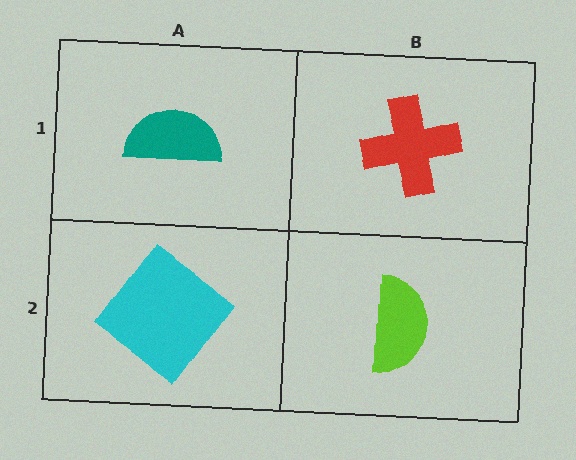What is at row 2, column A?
A cyan diamond.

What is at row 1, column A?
A teal semicircle.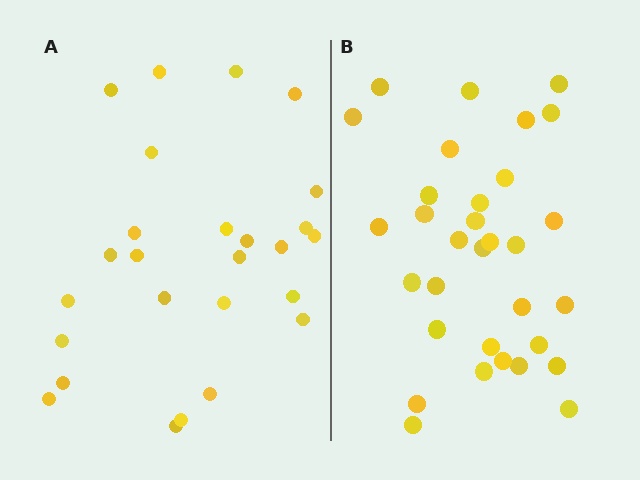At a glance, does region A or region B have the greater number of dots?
Region B (the right region) has more dots.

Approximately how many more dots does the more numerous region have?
Region B has about 6 more dots than region A.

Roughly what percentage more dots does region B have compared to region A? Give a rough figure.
About 25% more.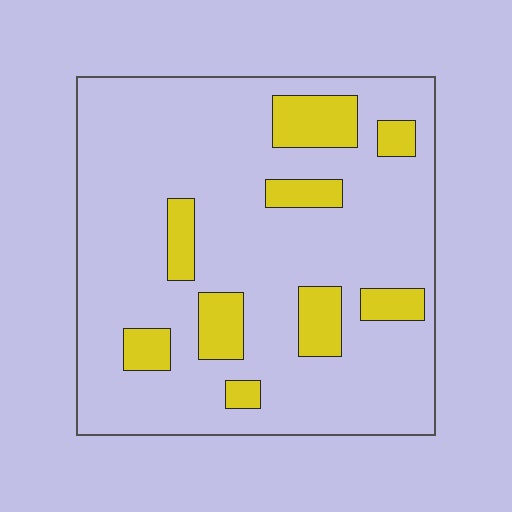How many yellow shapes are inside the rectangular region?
9.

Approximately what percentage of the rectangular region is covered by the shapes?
Approximately 15%.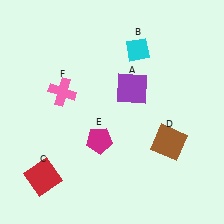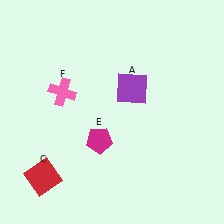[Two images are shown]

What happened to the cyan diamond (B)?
The cyan diamond (B) was removed in Image 2. It was in the top-right area of Image 1.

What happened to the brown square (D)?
The brown square (D) was removed in Image 2. It was in the bottom-right area of Image 1.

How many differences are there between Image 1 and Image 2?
There are 2 differences between the two images.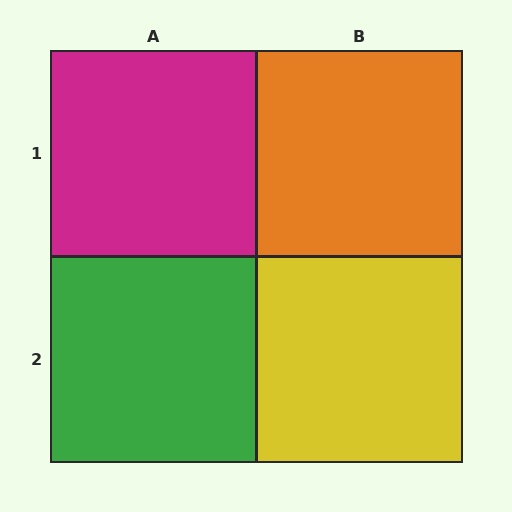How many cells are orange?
1 cell is orange.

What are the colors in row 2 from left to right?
Green, yellow.